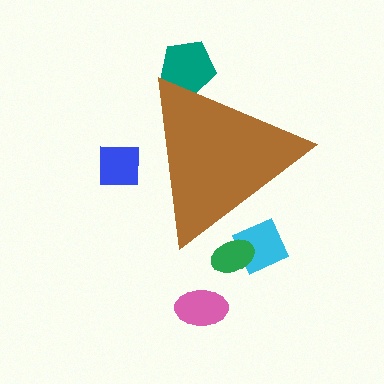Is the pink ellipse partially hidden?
No, the pink ellipse is fully visible.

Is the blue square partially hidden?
Yes, the blue square is partially hidden behind the brown triangle.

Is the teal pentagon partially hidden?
Yes, the teal pentagon is partially hidden behind the brown triangle.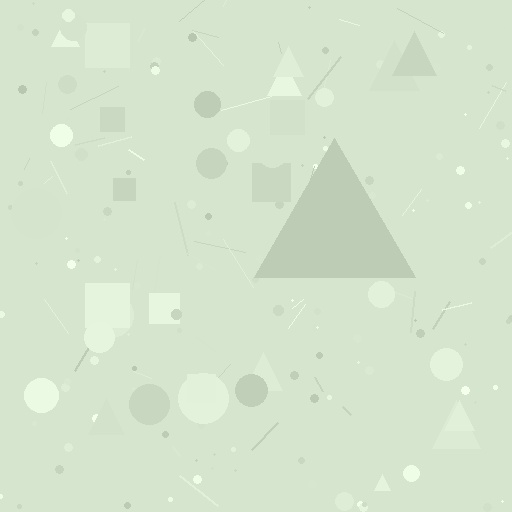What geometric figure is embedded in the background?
A triangle is embedded in the background.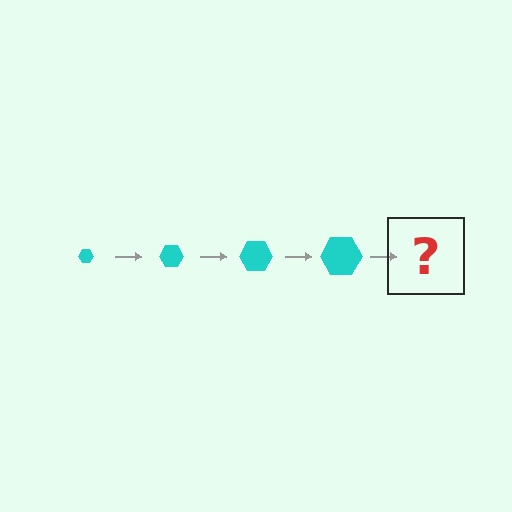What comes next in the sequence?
The next element should be a cyan hexagon, larger than the previous one.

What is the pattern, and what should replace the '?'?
The pattern is that the hexagon gets progressively larger each step. The '?' should be a cyan hexagon, larger than the previous one.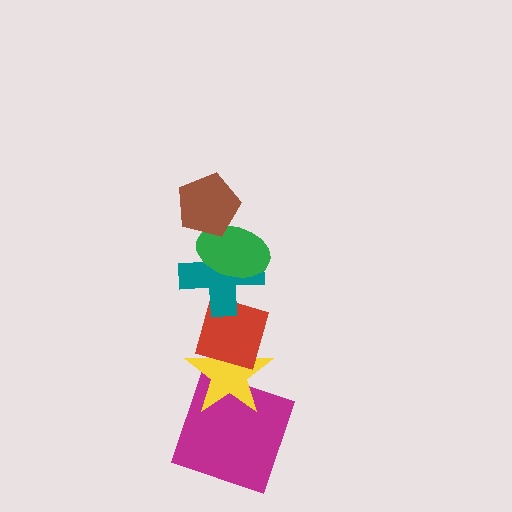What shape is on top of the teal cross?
The green ellipse is on top of the teal cross.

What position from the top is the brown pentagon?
The brown pentagon is 1st from the top.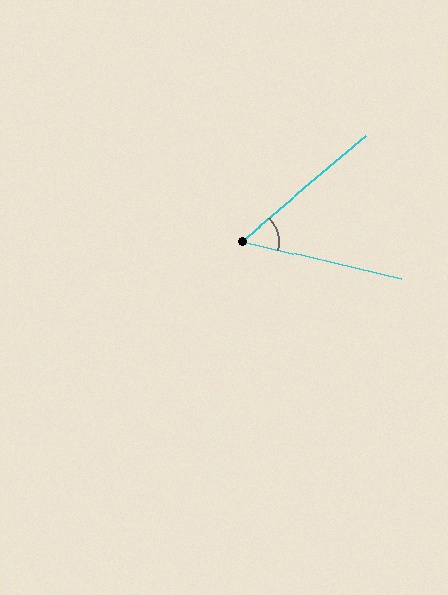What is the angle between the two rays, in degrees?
Approximately 54 degrees.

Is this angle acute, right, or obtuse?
It is acute.